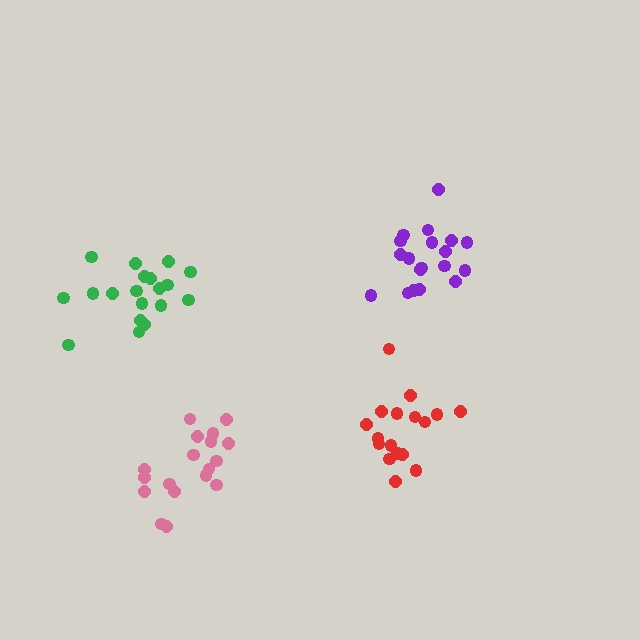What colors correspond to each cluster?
The clusters are colored: red, purple, pink, green.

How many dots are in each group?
Group 1: 17 dots, Group 2: 19 dots, Group 3: 18 dots, Group 4: 19 dots (73 total).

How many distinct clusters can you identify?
There are 4 distinct clusters.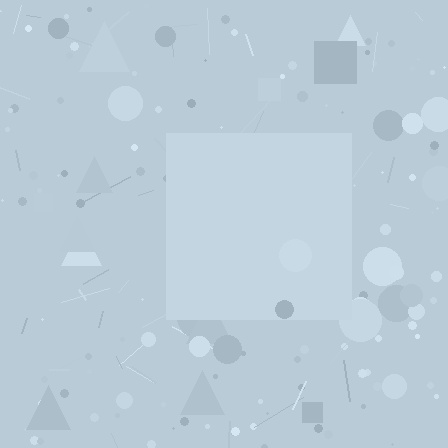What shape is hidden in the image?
A square is hidden in the image.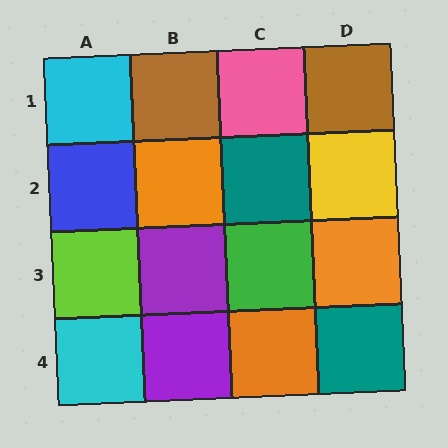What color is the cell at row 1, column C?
Pink.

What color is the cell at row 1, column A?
Cyan.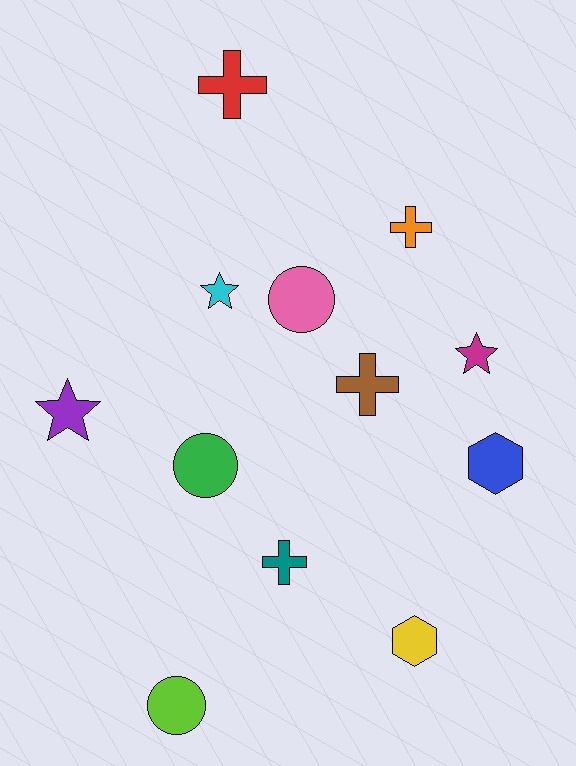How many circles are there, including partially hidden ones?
There are 3 circles.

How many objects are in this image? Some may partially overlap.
There are 12 objects.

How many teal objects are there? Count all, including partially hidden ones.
There is 1 teal object.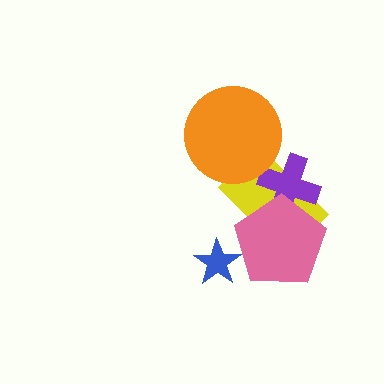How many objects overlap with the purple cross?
2 objects overlap with the purple cross.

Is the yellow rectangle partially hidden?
Yes, it is partially covered by another shape.